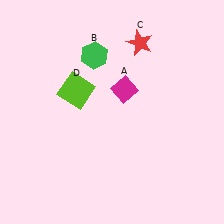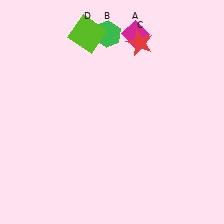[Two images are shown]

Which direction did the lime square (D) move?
The lime square (D) moved up.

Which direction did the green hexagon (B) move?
The green hexagon (B) moved up.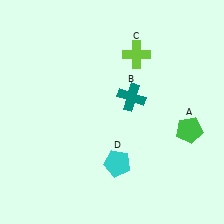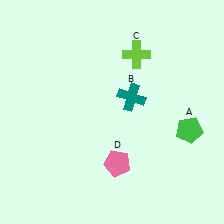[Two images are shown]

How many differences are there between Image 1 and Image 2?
There is 1 difference between the two images.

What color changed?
The pentagon (D) changed from cyan in Image 1 to pink in Image 2.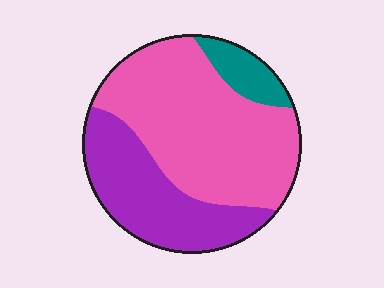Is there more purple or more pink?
Pink.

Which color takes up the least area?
Teal, at roughly 10%.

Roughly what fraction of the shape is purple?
Purple takes up between a sixth and a third of the shape.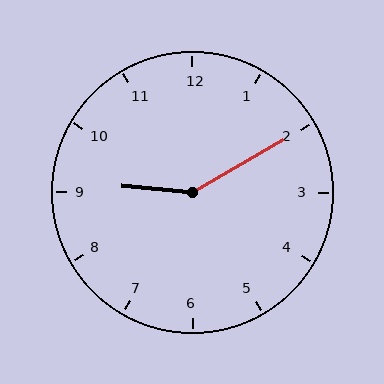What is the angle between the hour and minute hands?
Approximately 145 degrees.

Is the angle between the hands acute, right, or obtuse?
It is obtuse.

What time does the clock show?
9:10.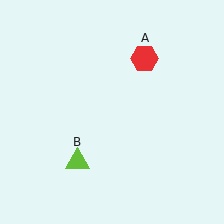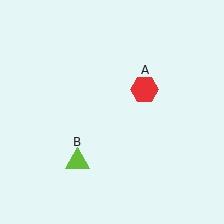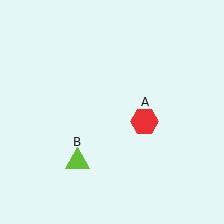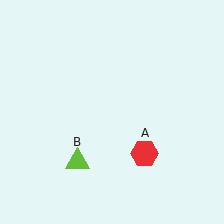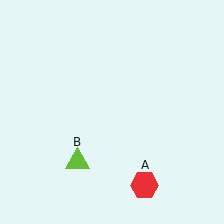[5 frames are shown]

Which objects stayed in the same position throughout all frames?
Lime triangle (object B) remained stationary.